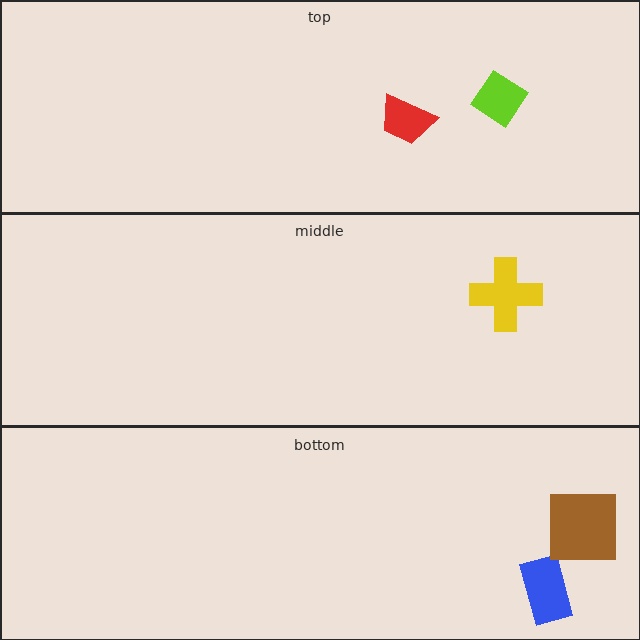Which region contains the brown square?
The bottom region.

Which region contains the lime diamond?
The top region.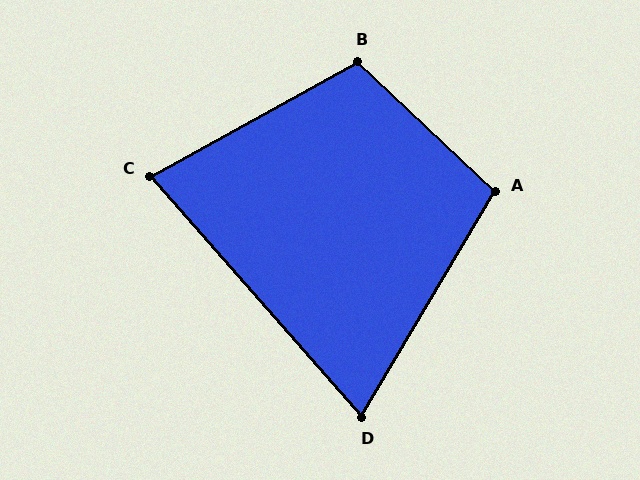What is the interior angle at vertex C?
Approximately 77 degrees (acute).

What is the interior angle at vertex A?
Approximately 103 degrees (obtuse).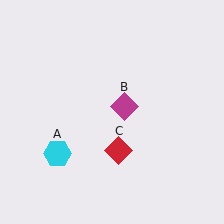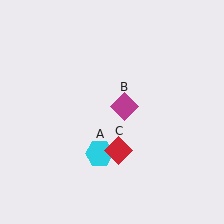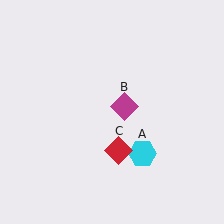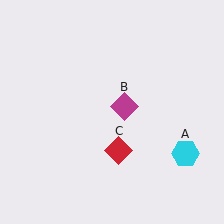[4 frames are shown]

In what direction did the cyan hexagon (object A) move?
The cyan hexagon (object A) moved right.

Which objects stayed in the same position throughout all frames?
Magenta diamond (object B) and red diamond (object C) remained stationary.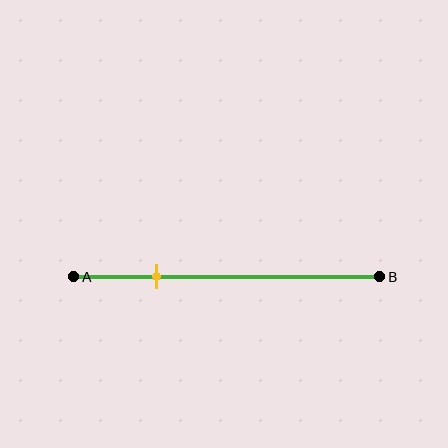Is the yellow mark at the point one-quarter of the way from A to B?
Yes, the mark is approximately at the one-quarter point.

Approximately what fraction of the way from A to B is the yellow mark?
The yellow mark is approximately 25% of the way from A to B.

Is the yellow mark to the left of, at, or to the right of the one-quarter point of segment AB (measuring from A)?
The yellow mark is approximately at the one-quarter point of segment AB.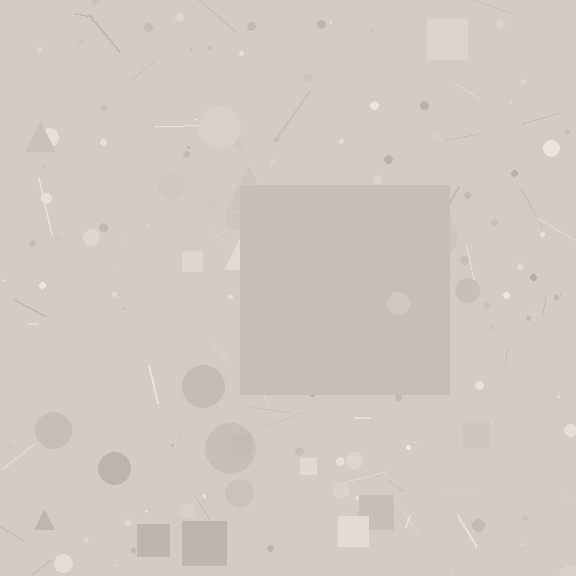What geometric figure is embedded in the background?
A square is embedded in the background.